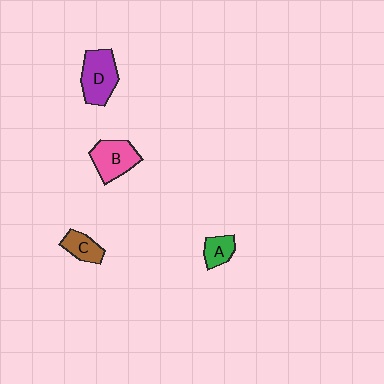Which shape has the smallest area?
Shape A (green).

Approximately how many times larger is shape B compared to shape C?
Approximately 1.6 times.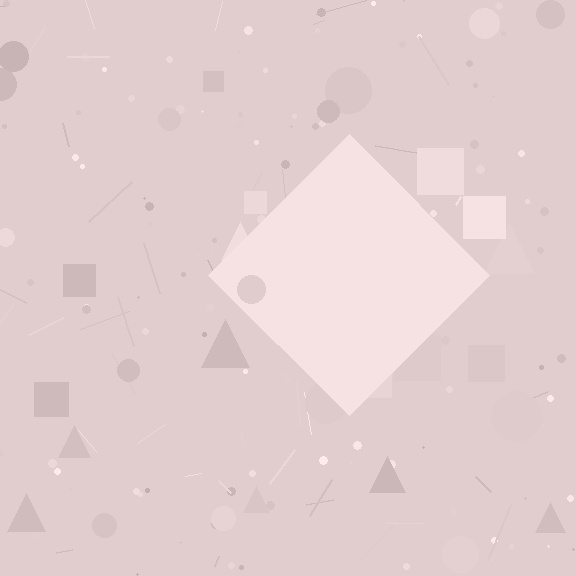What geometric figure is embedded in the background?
A diamond is embedded in the background.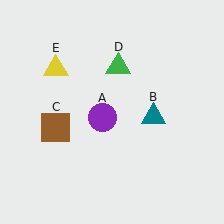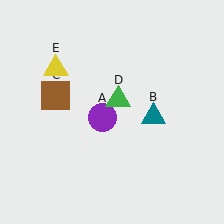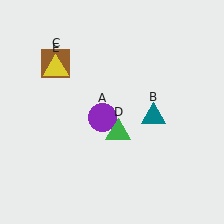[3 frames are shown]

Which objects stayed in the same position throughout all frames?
Purple circle (object A) and teal triangle (object B) and yellow triangle (object E) remained stationary.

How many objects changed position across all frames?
2 objects changed position: brown square (object C), green triangle (object D).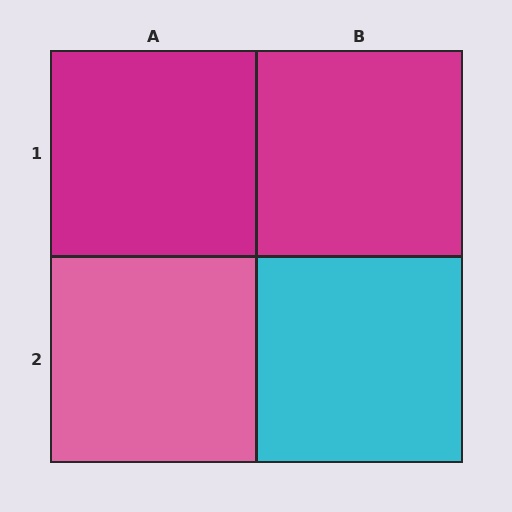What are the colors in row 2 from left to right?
Pink, cyan.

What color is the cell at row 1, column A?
Magenta.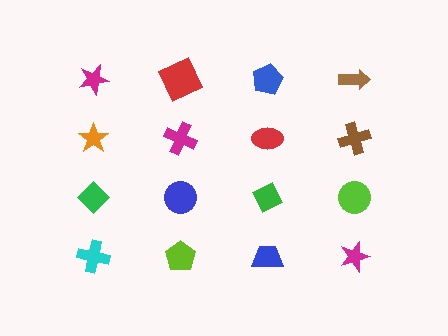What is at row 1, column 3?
A blue pentagon.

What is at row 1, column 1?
A magenta star.